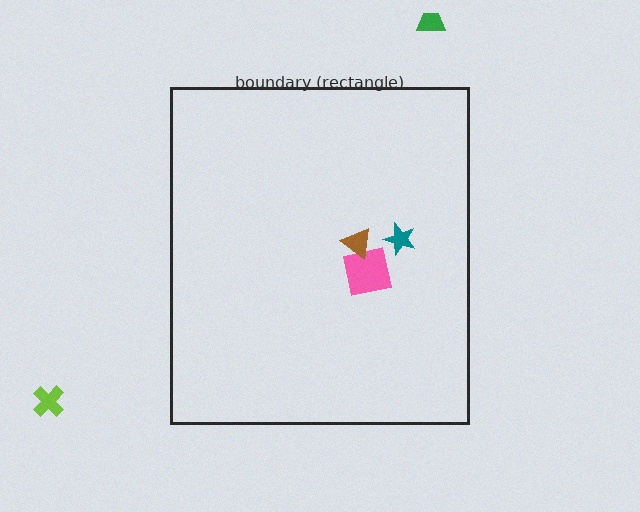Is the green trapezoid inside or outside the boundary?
Outside.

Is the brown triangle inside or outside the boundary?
Inside.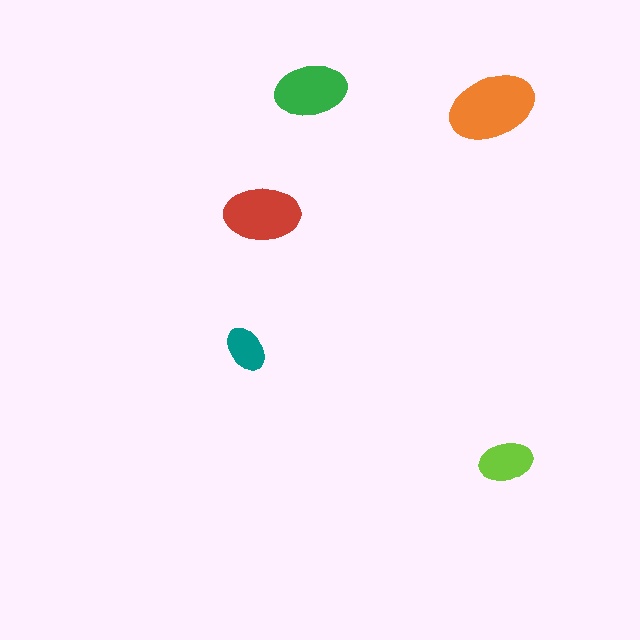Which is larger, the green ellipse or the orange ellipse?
The orange one.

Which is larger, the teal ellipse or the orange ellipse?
The orange one.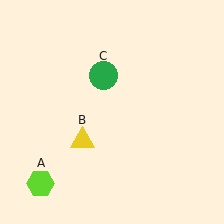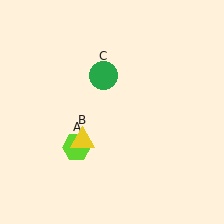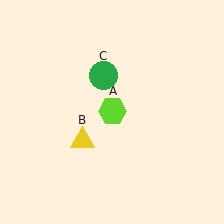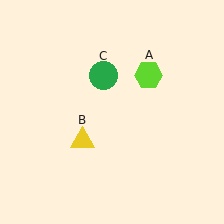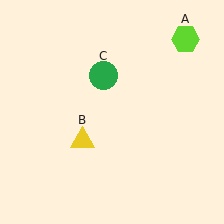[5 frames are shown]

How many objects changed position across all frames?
1 object changed position: lime hexagon (object A).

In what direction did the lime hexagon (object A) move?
The lime hexagon (object A) moved up and to the right.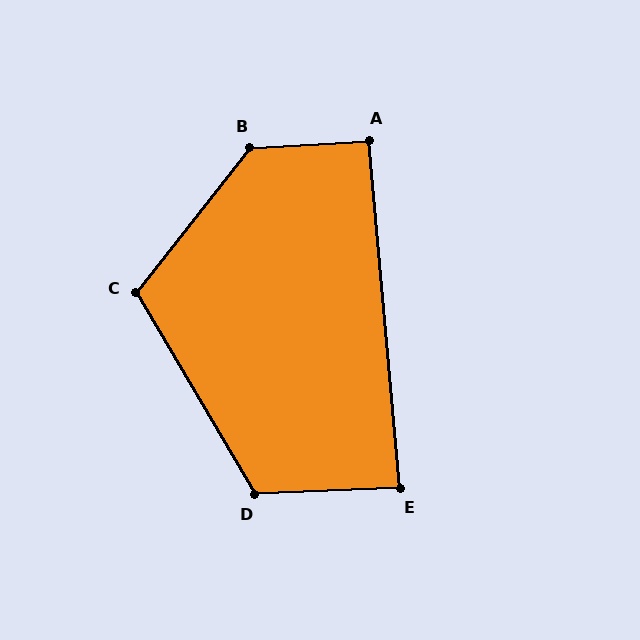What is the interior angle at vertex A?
Approximately 92 degrees (approximately right).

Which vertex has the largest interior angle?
B, at approximately 132 degrees.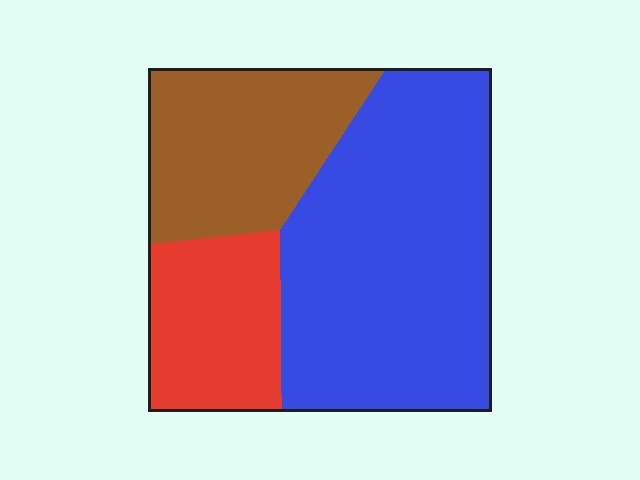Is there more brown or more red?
Brown.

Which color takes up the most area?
Blue, at roughly 55%.